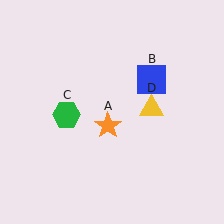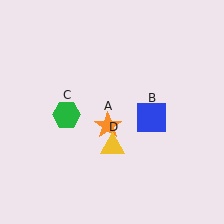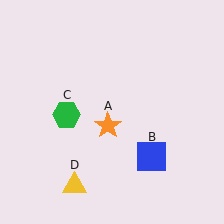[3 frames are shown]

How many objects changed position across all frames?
2 objects changed position: blue square (object B), yellow triangle (object D).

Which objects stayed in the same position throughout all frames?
Orange star (object A) and green hexagon (object C) remained stationary.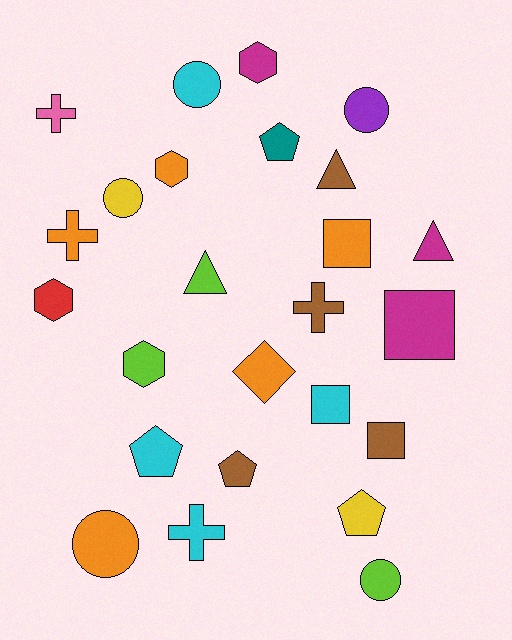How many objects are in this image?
There are 25 objects.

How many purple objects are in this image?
There is 1 purple object.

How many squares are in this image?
There are 4 squares.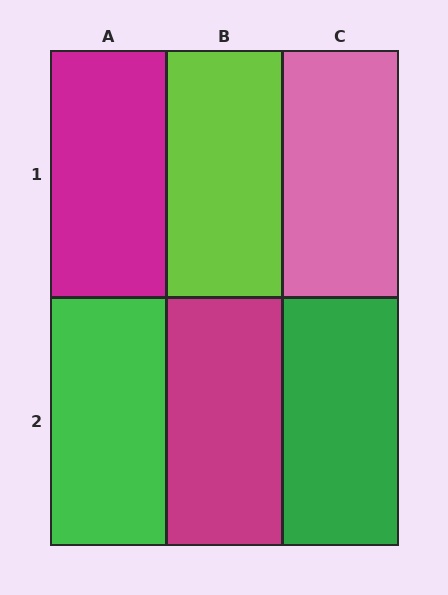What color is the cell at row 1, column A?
Magenta.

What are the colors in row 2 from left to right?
Green, magenta, green.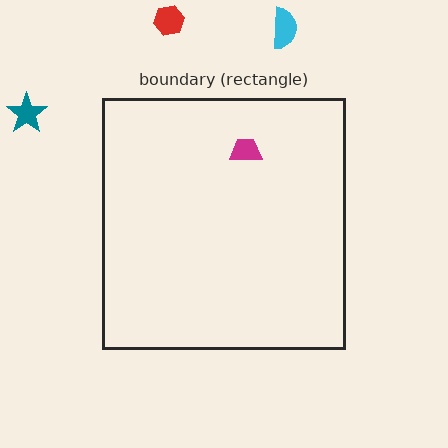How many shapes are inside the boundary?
1 inside, 3 outside.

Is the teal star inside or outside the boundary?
Outside.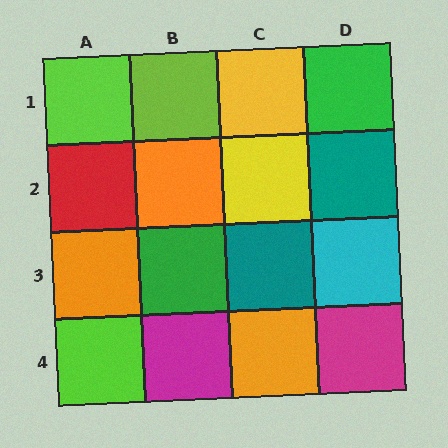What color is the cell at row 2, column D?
Teal.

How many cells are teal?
2 cells are teal.